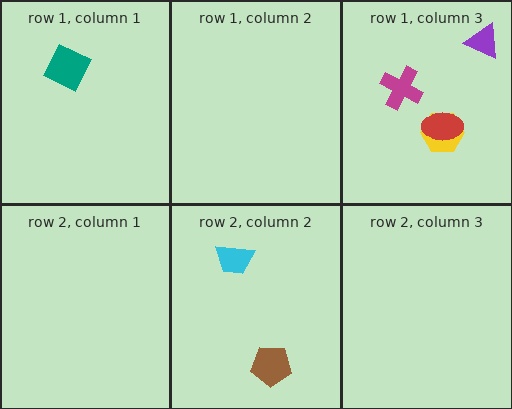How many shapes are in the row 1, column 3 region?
4.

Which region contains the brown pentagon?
The row 2, column 2 region.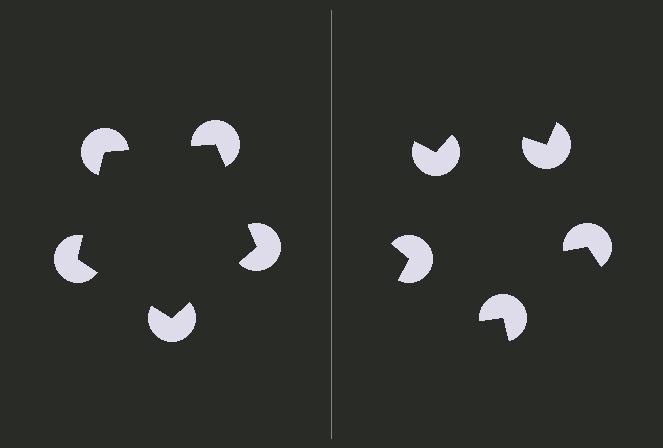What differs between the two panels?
The pac-man discs are positioned identically on both sides; only the wedge orientations differ. On the left they align to a pentagon; on the right they are misaligned.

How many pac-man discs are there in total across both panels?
10 — 5 on each side.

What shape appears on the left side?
An illusory pentagon.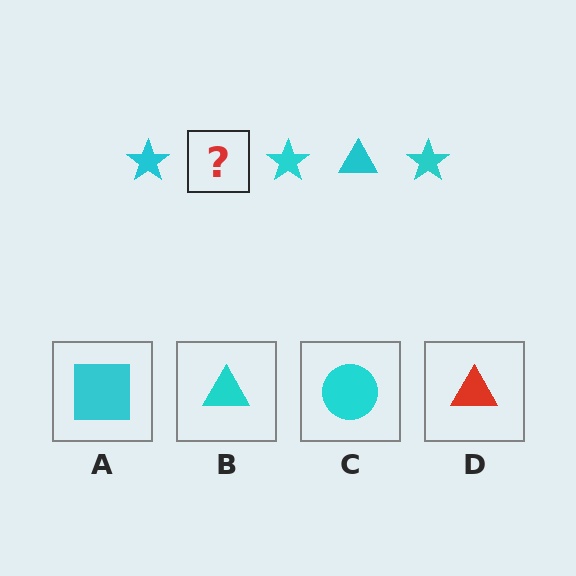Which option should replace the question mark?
Option B.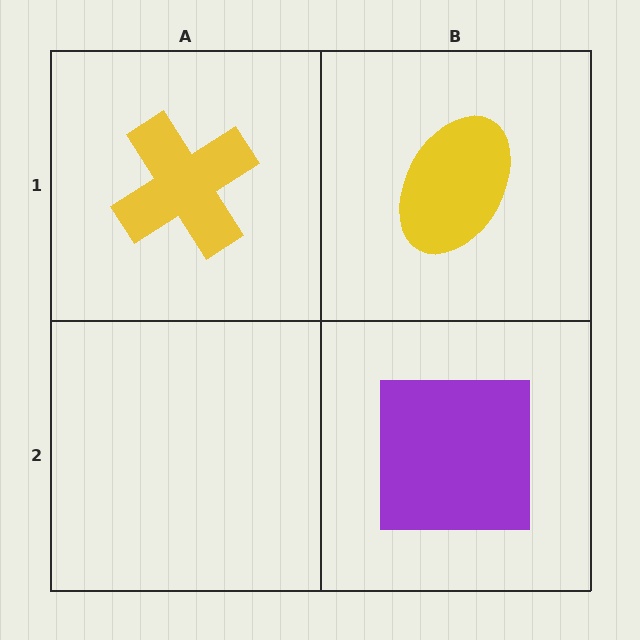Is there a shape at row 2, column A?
No, that cell is empty.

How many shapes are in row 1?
2 shapes.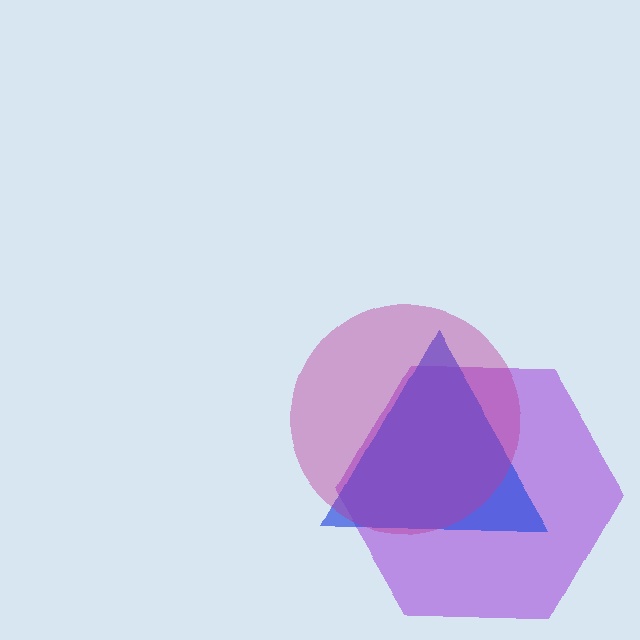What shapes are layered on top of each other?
The layered shapes are: a purple hexagon, a blue triangle, a magenta circle.